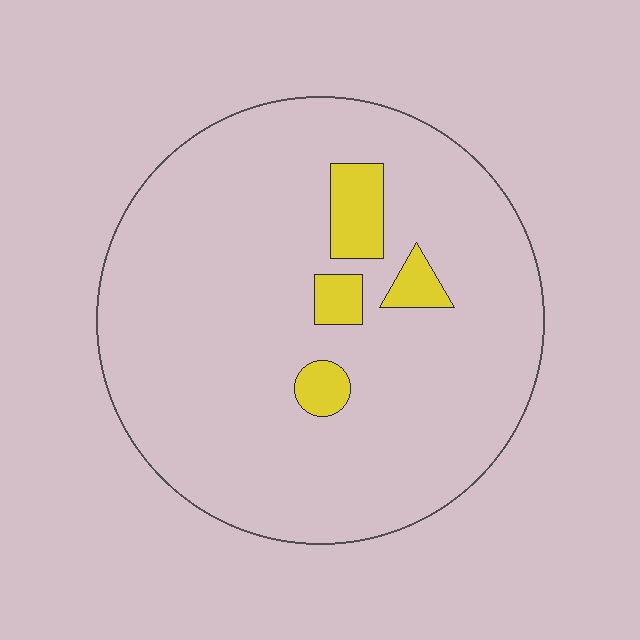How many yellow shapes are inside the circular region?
4.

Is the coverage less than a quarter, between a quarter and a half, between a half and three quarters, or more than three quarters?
Less than a quarter.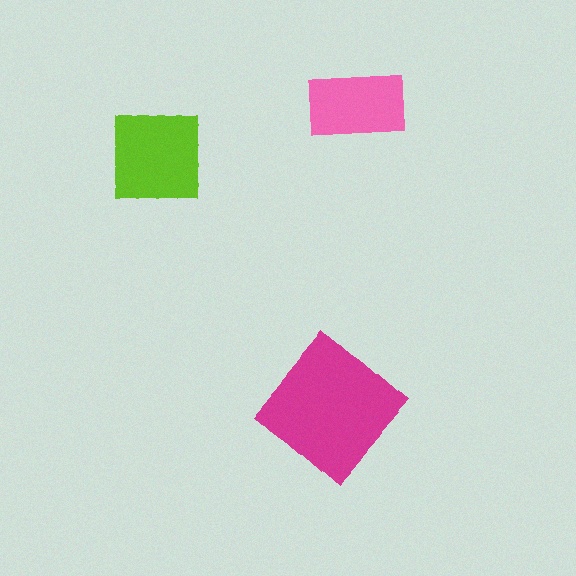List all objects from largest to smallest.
The magenta diamond, the lime square, the pink rectangle.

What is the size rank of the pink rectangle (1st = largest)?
3rd.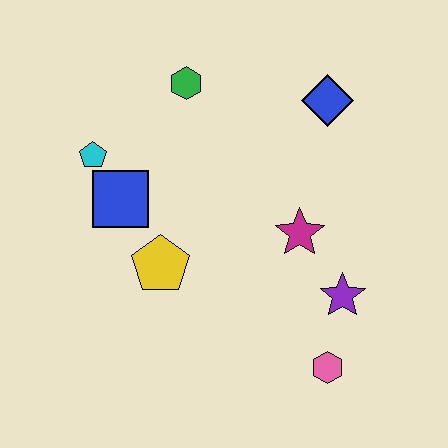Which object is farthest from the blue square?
The pink hexagon is farthest from the blue square.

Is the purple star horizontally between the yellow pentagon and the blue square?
No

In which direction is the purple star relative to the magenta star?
The purple star is below the magenta star.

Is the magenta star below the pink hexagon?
No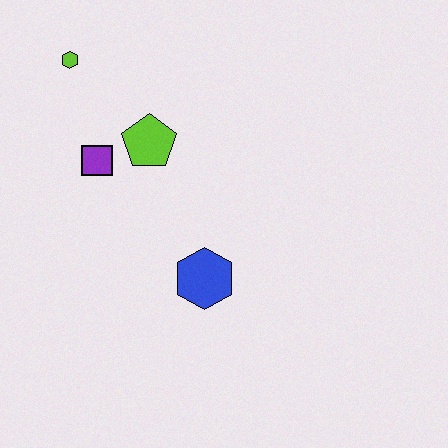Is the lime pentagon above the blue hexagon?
Yes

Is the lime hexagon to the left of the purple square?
Yes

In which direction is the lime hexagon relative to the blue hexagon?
The lime hexagon is above the blue hexagon.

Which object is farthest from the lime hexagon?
The blue hexagon is farthest from the lime hexagon.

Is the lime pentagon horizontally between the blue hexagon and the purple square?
Yes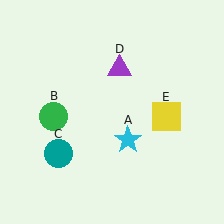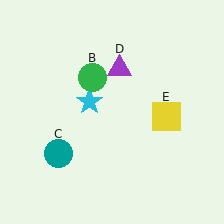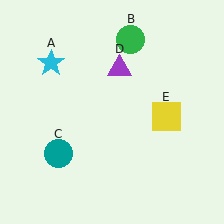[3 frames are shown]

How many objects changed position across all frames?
2 objects changed position: cyan star (object A), green circle (object B).